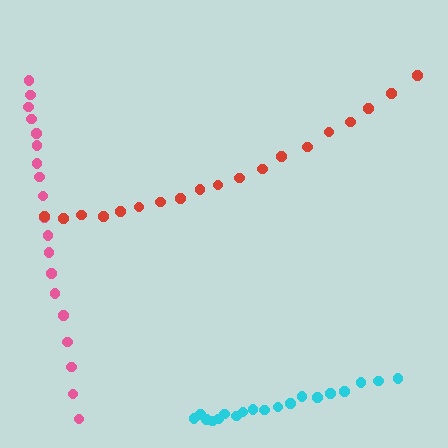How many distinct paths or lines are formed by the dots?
There are 3 distinct paths.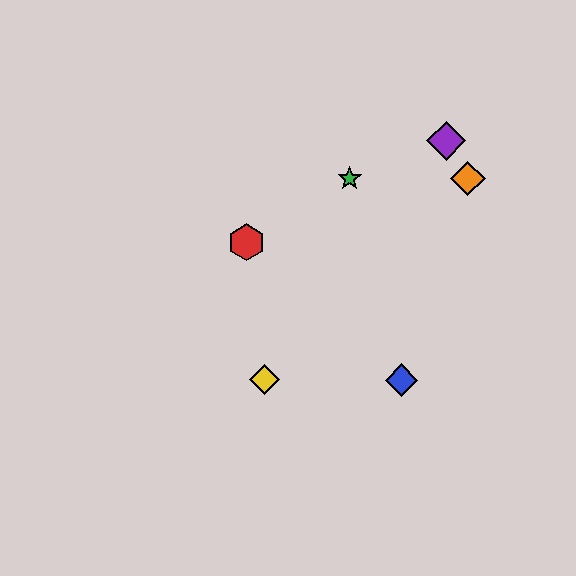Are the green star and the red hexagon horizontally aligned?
No, the green star is at y≈178 and the red hexagon is at y≈242.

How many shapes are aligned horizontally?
2 shapes (the green star, the orange diamond) are aligned horizontally.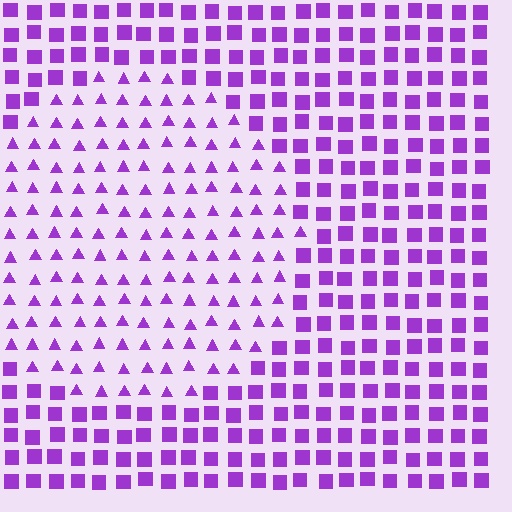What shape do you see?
I see a circle.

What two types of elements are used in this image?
The image uses triangles inside the circle region and squares outside it.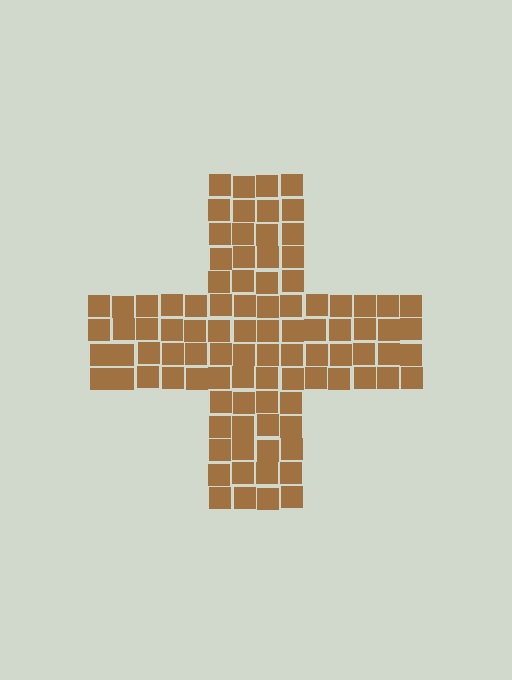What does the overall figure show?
The overall figure shows a cross.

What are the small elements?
The small elements are squares.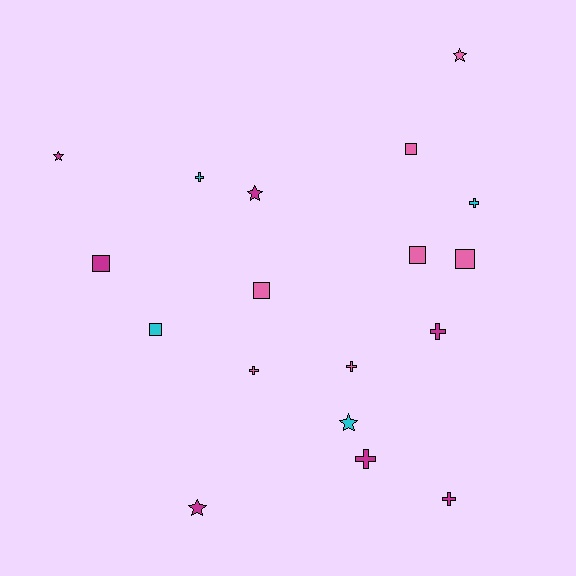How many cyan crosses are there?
There are 2 cyan crosses.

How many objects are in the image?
There are 18 objects.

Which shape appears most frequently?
Cross, with 7 objects.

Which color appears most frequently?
Pink, with 7 objects.